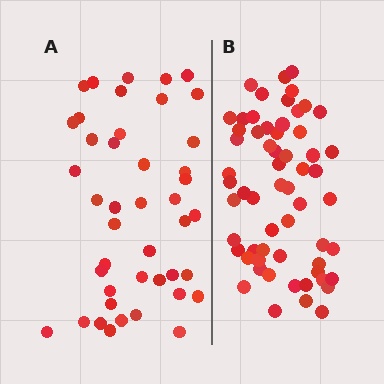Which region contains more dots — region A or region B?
Region B (the right region) has more dots.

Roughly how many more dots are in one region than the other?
Region B has approximately 15 more dots than region A.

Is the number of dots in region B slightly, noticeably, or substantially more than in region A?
Region B has noticeably more, but not dramatically so. The ratio is roughly 1.4 to 1.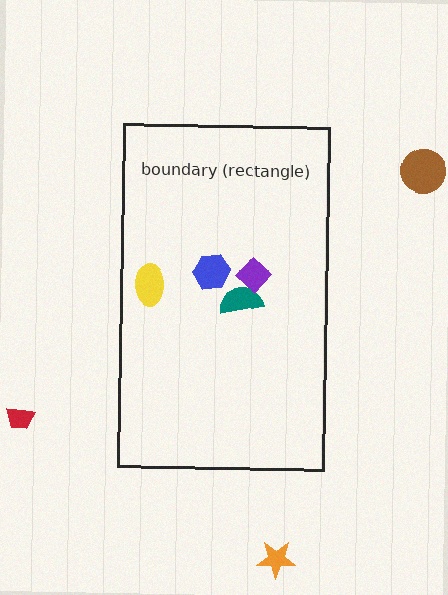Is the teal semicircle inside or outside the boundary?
Inside.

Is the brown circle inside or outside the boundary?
Outside.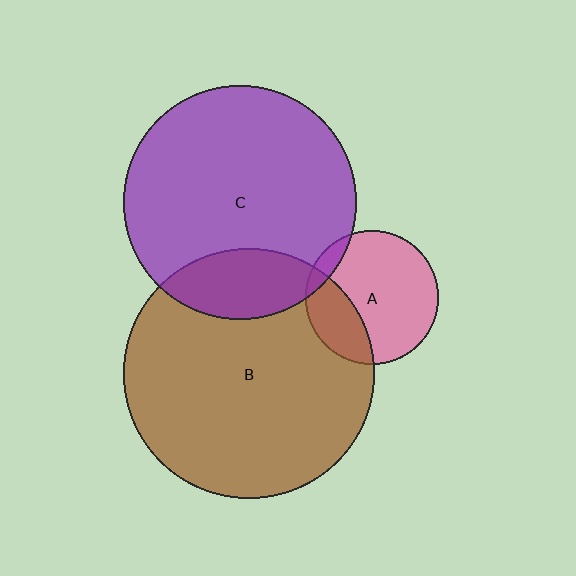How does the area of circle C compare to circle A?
Approximately 3.1 times.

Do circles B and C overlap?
Yes.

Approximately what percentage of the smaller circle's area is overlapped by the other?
Approximately 20%.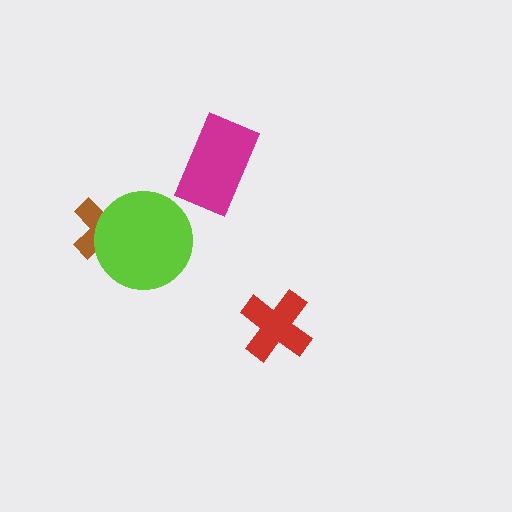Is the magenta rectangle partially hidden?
No, no other shape covers it.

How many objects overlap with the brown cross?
1 object overlaps with the brown cross.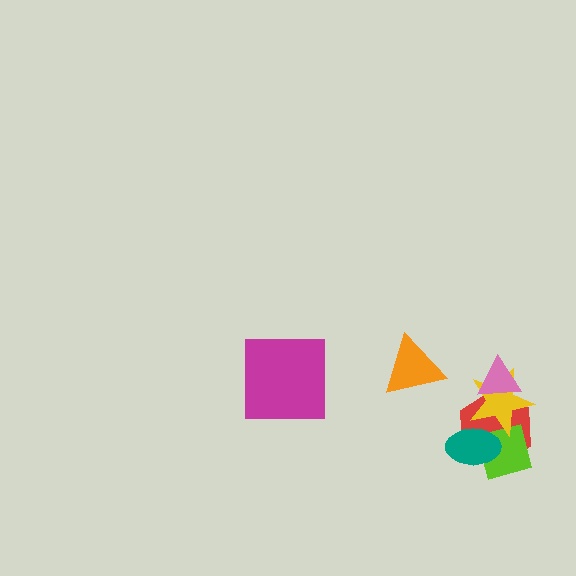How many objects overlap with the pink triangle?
2 objects overlap with the pink triangle.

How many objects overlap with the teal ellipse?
3 objects overlap with the teal ellipse.